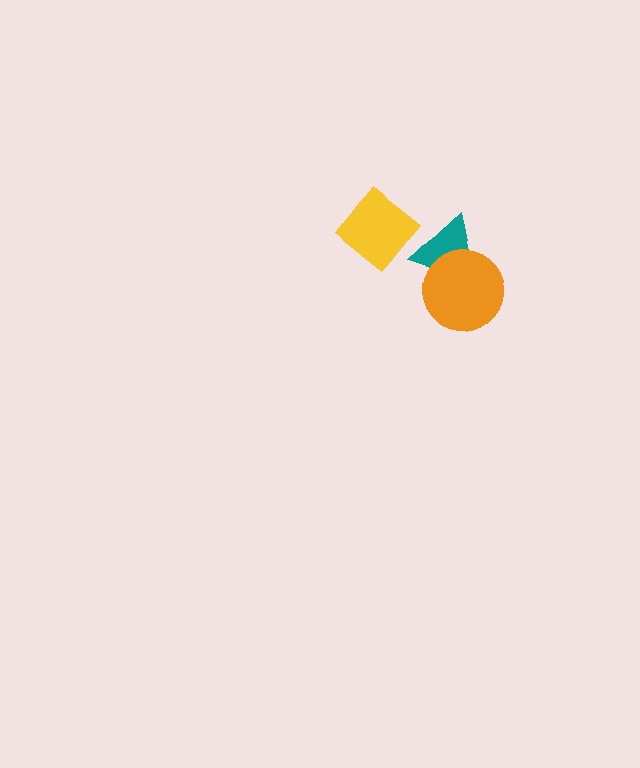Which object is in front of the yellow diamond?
The teal triangle is in front of the yellow diamond.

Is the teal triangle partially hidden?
Yes, it is partially covered by another shape.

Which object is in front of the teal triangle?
The orange circle is in front of the teal triangle.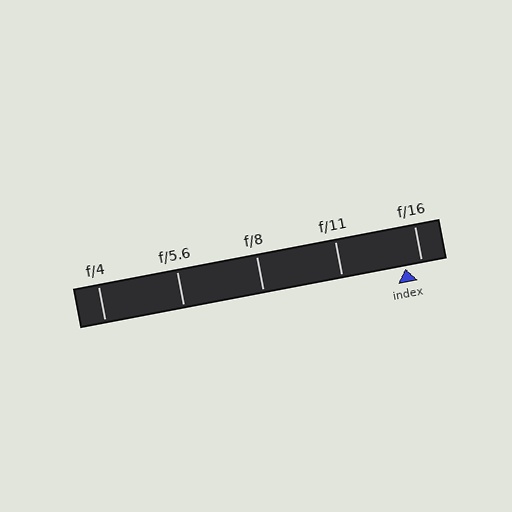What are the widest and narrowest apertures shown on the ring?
The widest aperture shown is f/4 and the narrowest is f/16.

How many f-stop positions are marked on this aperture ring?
There are 5 f-stop positions marked.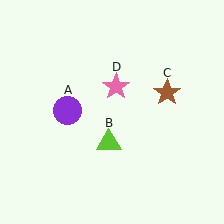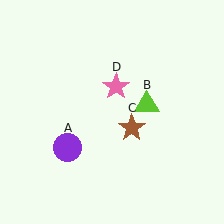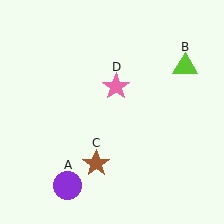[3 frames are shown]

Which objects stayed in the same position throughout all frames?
Pink star (object D) remained stationary.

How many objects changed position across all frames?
3 objects changed position: purple circle (object A), lime triangle (object B), brown star (object C).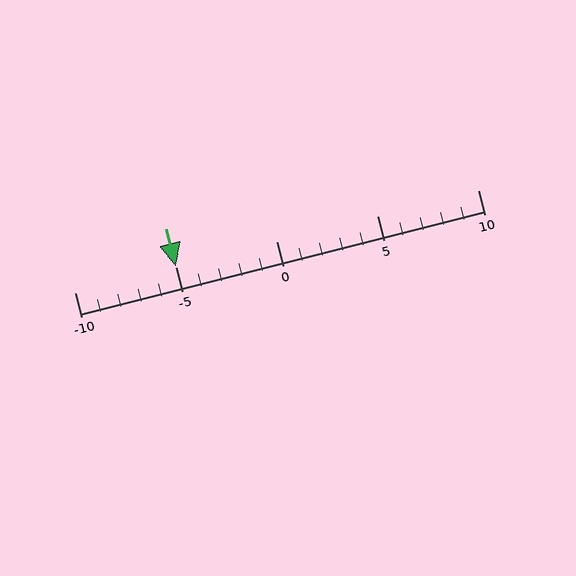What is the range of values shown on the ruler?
The ruler shows values from -10 to 10.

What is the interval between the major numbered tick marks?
The major tick marks are spaced 5 units apart.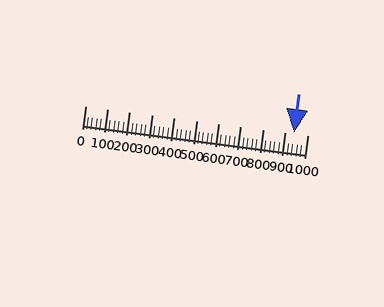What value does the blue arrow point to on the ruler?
The blue arrow points to approximately 939.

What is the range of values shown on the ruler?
The ruler shows values from 0 to 1000.